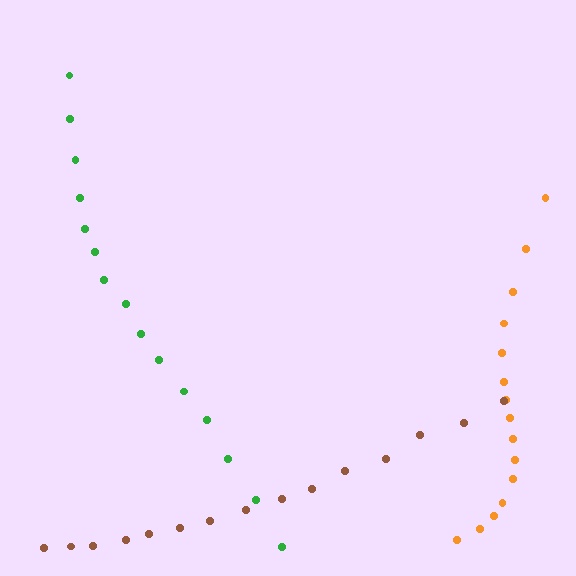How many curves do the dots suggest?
There are 3 distinct paths.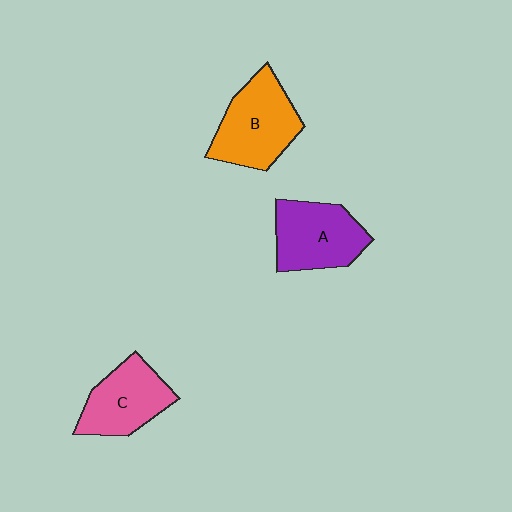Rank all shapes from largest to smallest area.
From largest to smallest: B (orange), A (purple), C (pink).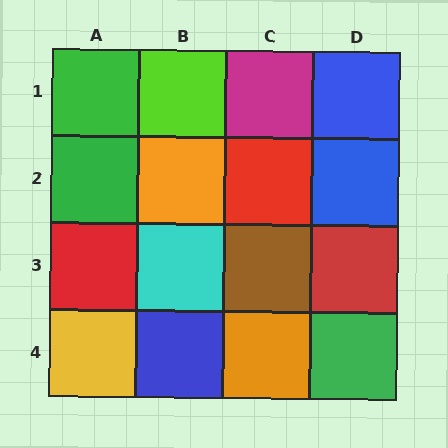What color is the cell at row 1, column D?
Blue.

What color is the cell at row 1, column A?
Green.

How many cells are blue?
3 cells are blue.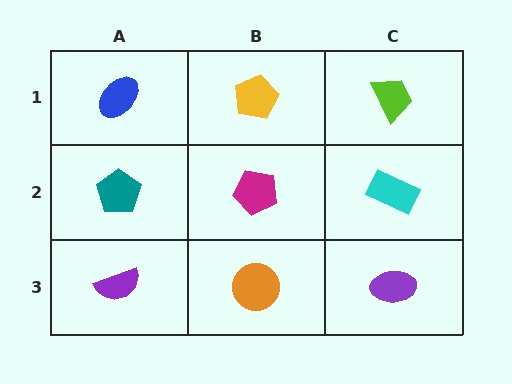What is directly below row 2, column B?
An orange circle.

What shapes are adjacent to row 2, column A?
A blue ellipse (row 1, column A), a purple semicircle (row 3, column A), a magenta pentagon (row 2, column B).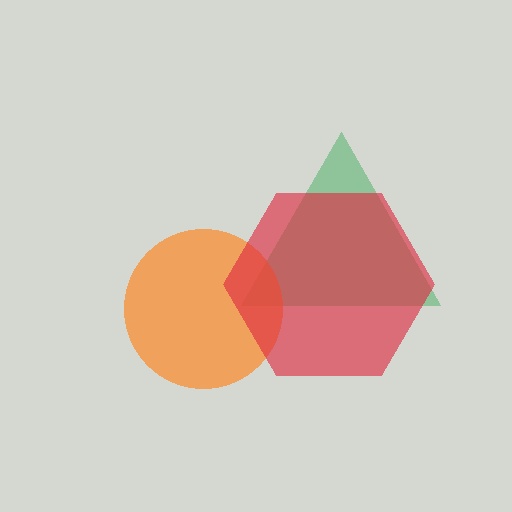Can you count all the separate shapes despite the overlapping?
Yes, there are 3 separate shapes.